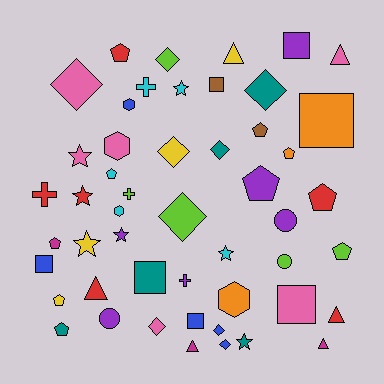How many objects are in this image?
There are 50 objects.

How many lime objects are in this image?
There are 5 lime objects.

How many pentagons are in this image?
There are 10 pentagons.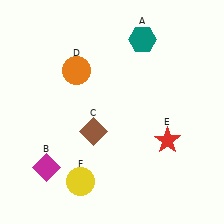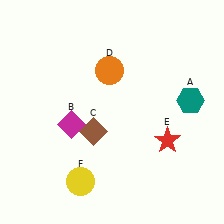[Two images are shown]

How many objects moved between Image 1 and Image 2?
3 objects moved between the two images.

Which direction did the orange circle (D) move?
The orange circle (D) moved right.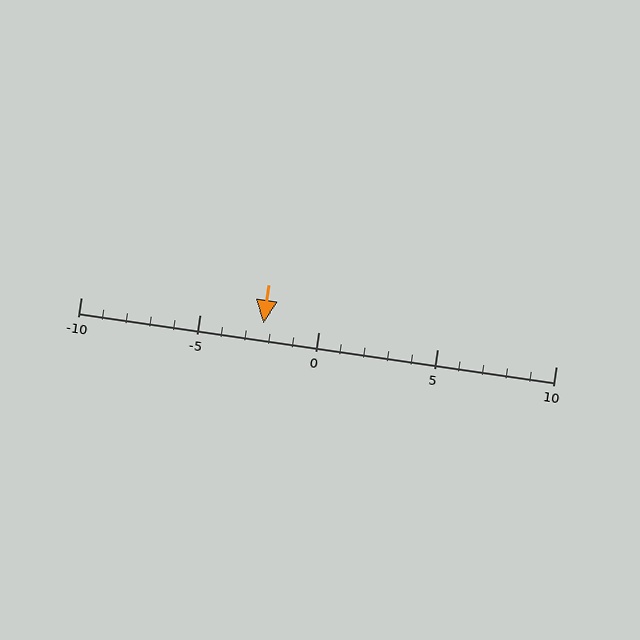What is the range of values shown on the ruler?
The ruler shows values from -10 to 10.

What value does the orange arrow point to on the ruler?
The orange arrow points to approximately -2.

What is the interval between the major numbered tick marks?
The major tick marks are spaced 5 units apart.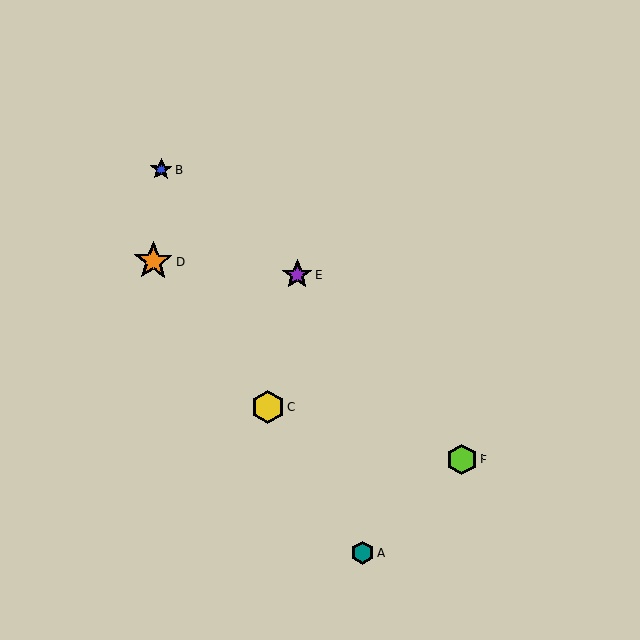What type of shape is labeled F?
Shape F is a lime hexagon.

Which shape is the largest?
The orange star (labeled D) is the largest.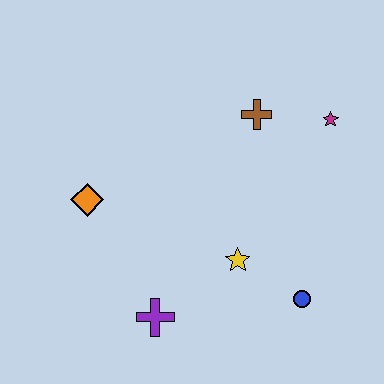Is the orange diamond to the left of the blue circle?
Yes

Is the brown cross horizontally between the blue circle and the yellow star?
Yes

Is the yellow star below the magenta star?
Yes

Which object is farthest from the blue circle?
The orange diamond is farthest from the blue circle.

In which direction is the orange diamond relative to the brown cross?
The orange diamond is to the left of the brown cross.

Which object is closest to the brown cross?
The magenta star is closest to the brown cross.